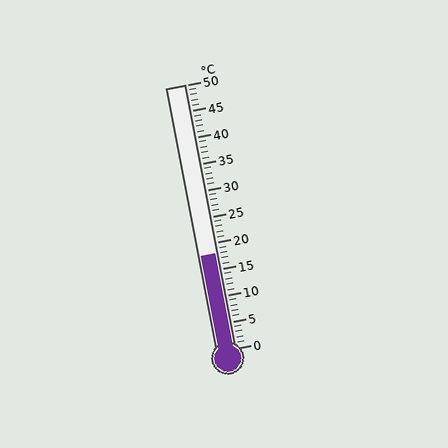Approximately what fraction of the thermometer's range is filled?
The thermometer is filled to approximately 35% of its range.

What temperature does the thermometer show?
The thermometer shows approximately 18°C.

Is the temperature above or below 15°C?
The temperature is above 15°C.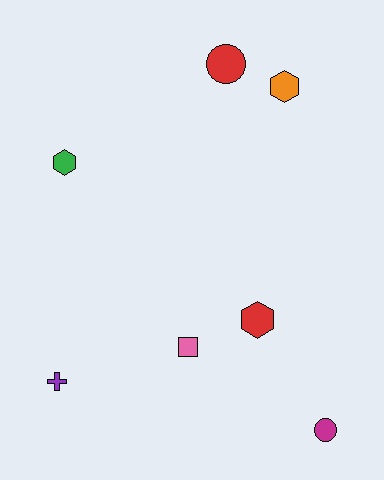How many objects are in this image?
There are 7 objects.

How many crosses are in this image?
There is 1 cross.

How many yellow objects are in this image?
There are no yellow objects.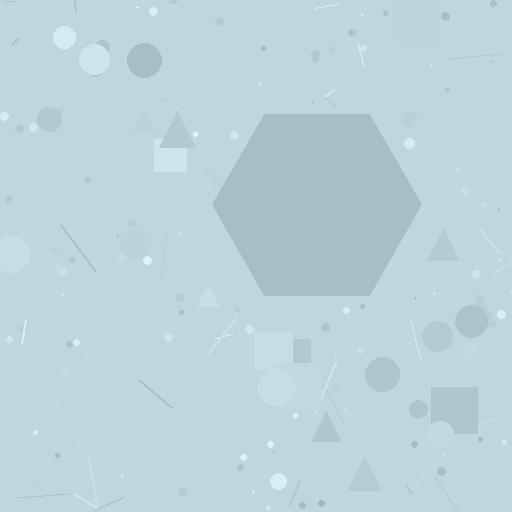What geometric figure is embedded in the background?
A hexagon is embedded in the background.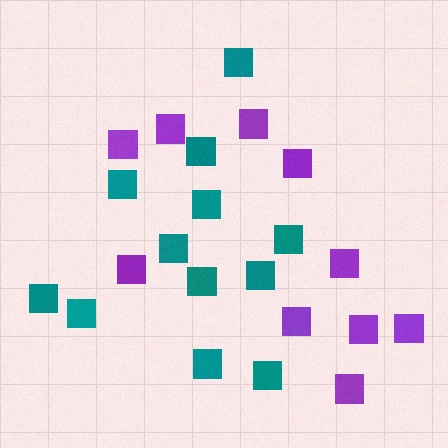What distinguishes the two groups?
There are 2 groups: one group of purple squares (10) and one group of teal squares (12).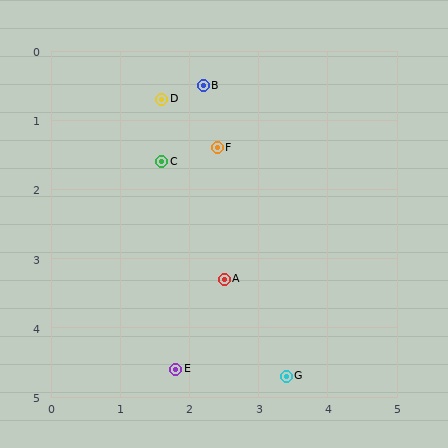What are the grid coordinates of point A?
Point A is at approximately (2.5, 3.3).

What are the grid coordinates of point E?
Point E is at approximately (1.8, 4.6).